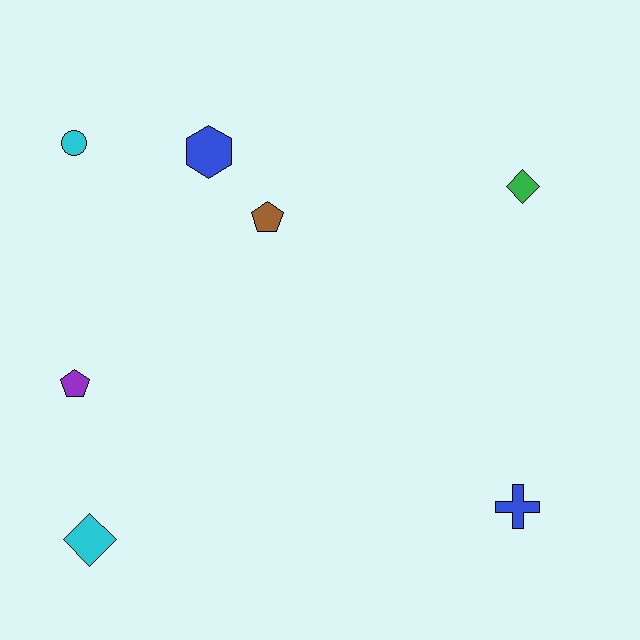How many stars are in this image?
There are no stars.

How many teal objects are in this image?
There are no teal objects.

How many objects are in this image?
There are 7 objects.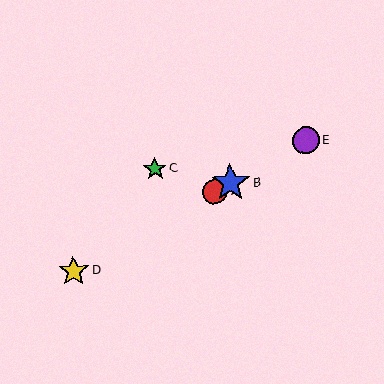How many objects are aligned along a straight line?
4 objects (A, B, D, E) are aligned along a straight line.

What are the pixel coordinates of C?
Object C is at (155, 169).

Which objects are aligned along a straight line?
Objects A, B, D, E are aligned along a straight line.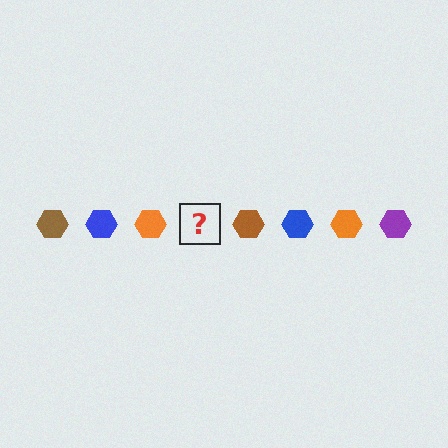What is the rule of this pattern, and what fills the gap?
The rule is that the pattern cycles through brown, blue, orange, purple hexagons. The gap should be filled with a purple hexagon.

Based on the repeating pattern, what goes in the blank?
The blank should be a purple hexagon.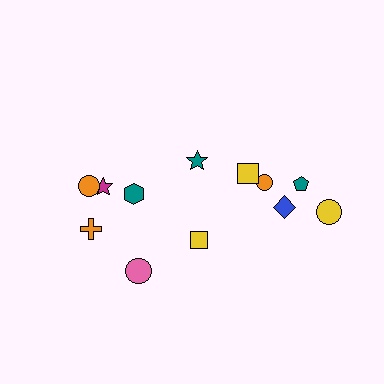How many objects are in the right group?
There are 7 objects.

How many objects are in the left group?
There are 5 objects.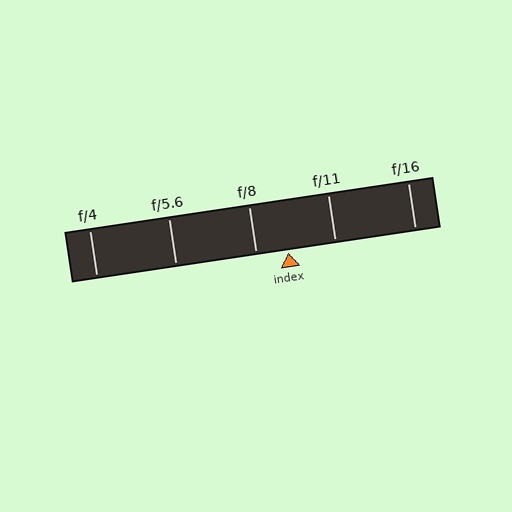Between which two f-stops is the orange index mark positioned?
The index mark is between f/8 and f/11.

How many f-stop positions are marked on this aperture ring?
There are 5 f-stop positions marked.